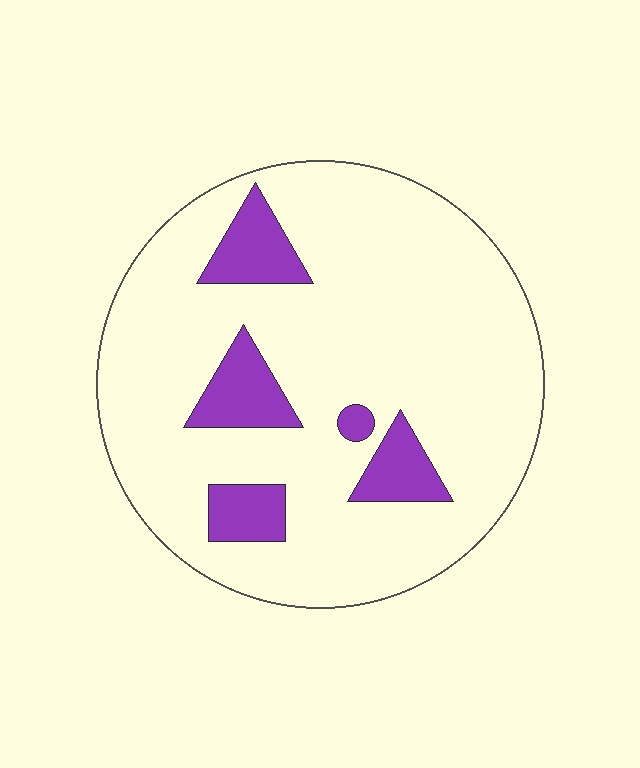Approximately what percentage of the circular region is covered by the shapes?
Approximately 15%.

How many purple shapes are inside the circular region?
5.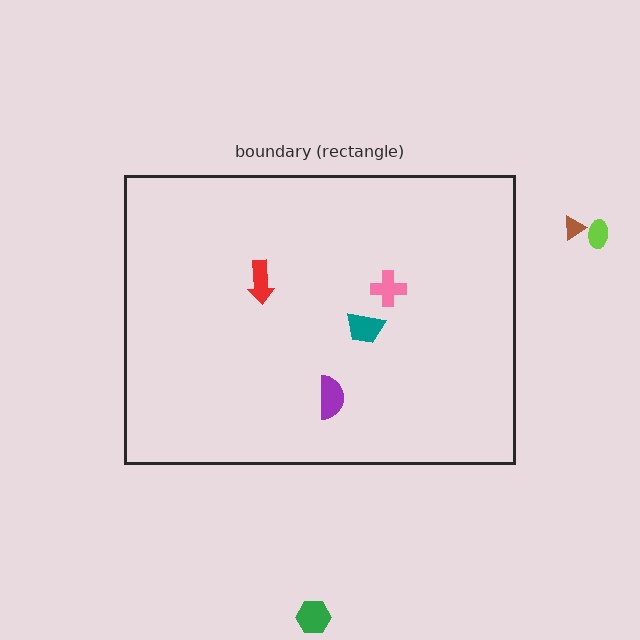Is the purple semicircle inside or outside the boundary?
Inside.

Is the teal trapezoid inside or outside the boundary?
Inside.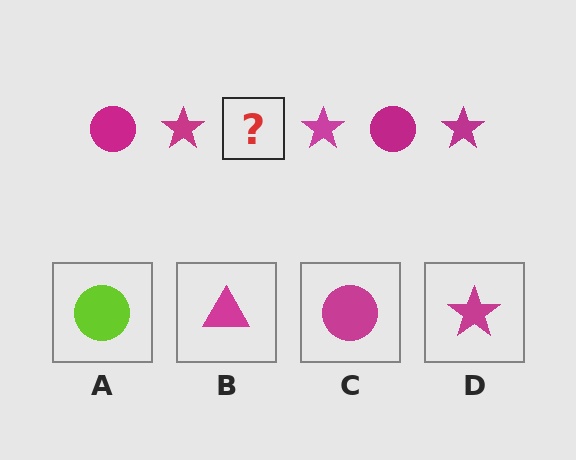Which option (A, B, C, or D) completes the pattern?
C.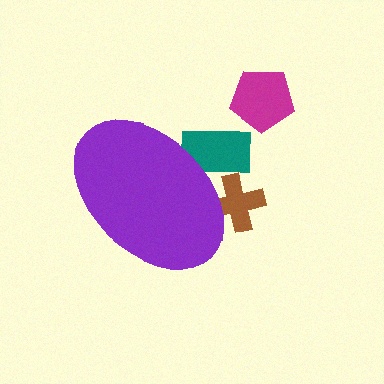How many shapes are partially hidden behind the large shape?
2 shapes are partially hidden.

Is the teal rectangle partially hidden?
Yes, the teal rectangle is partially hidden behind the purple ellipse.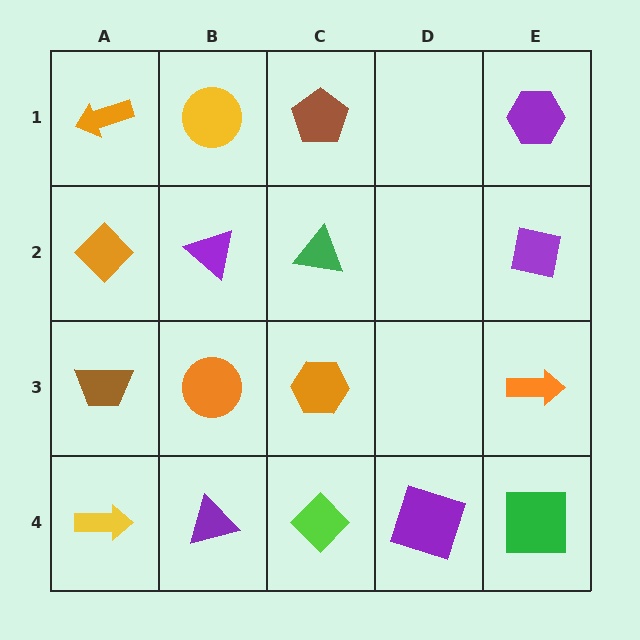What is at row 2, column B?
A purple triangle.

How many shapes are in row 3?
4 shapes.